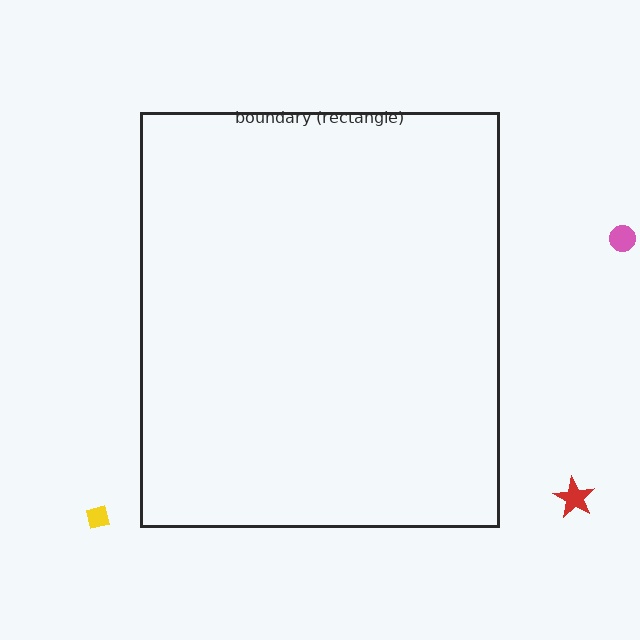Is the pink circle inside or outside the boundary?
Outside.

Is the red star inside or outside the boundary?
Outside.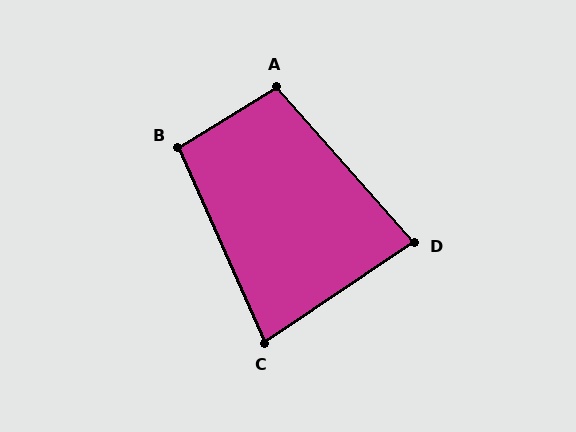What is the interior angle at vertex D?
Approximately 82 degrees (acute).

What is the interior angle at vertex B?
Approximately 98 degrees (obtuse).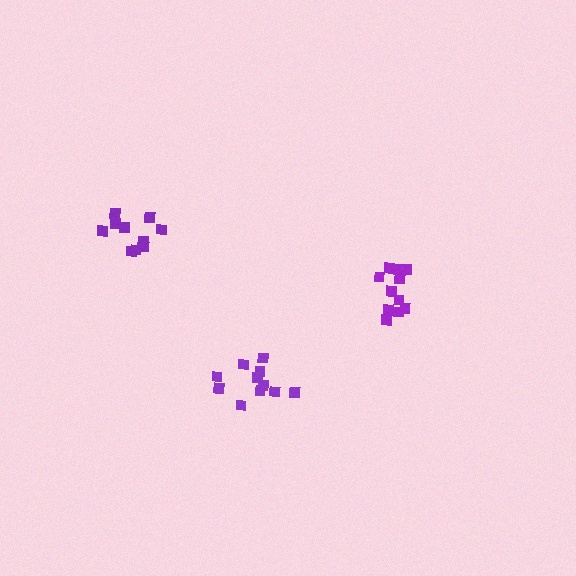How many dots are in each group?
Group 1: 11 dots, Group 2: 10 dots, Group 3: 11 dots (32 total).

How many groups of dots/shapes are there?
There are 3 groups.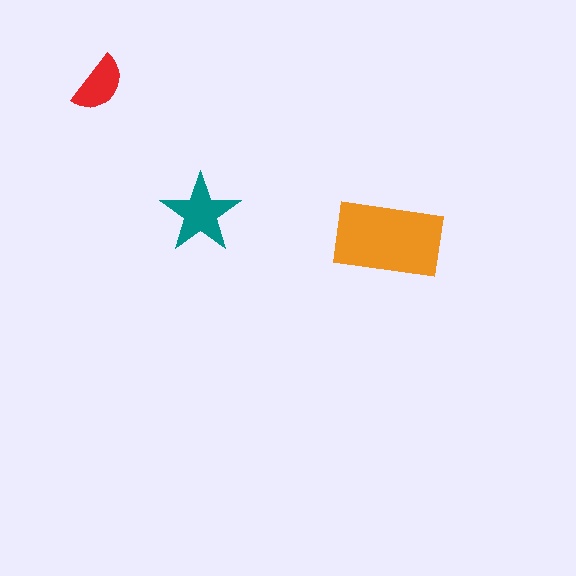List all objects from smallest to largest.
The red semicircle, the teal star, the orange rectangle.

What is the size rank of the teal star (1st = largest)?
2nd.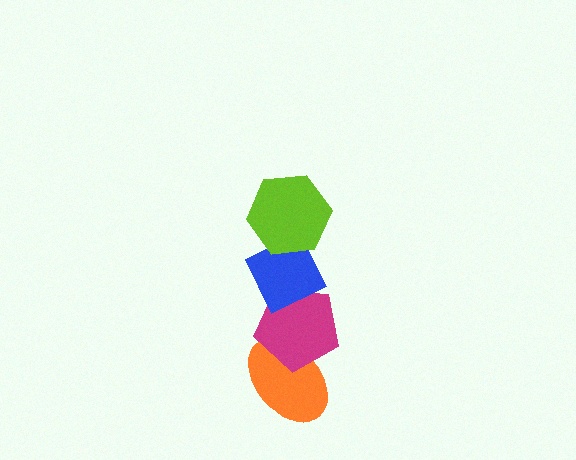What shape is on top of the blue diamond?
The lime hexagon is on top of the blue diamond.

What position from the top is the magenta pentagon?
The magenta pentagon is 3rd from the top.